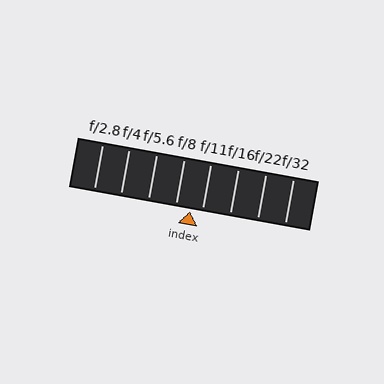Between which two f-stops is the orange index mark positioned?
The index mark is between f/8 and f/11.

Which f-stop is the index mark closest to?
The index mark is closest to f/11.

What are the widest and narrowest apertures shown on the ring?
The widest aperture shown is f/2.8 and the narrowest is f/32.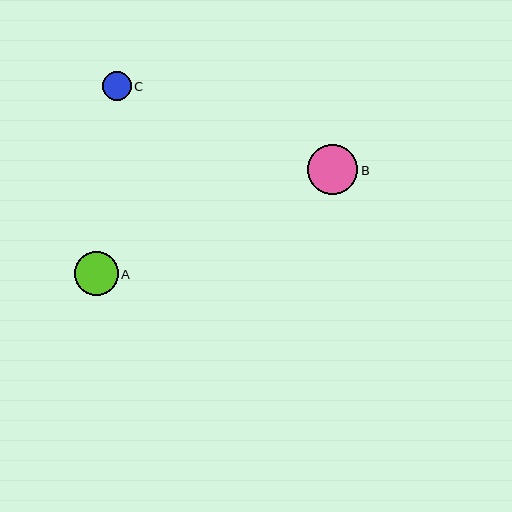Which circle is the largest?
Circle B is the largest with a size of approximately 50 pixels.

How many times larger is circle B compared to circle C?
Circle B is approximately 1.8 times the size of circle C.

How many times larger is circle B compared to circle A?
Circle B is approximately 1.1 times the size of circle A.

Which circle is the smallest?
Circle C is the smallest with a size of approximately 28 pixels.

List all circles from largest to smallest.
From largest to smallest: B, A, C.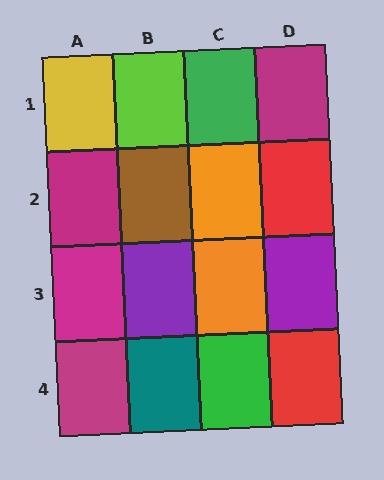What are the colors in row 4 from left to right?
Magenta, teal, green, red.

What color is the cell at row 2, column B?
Brown.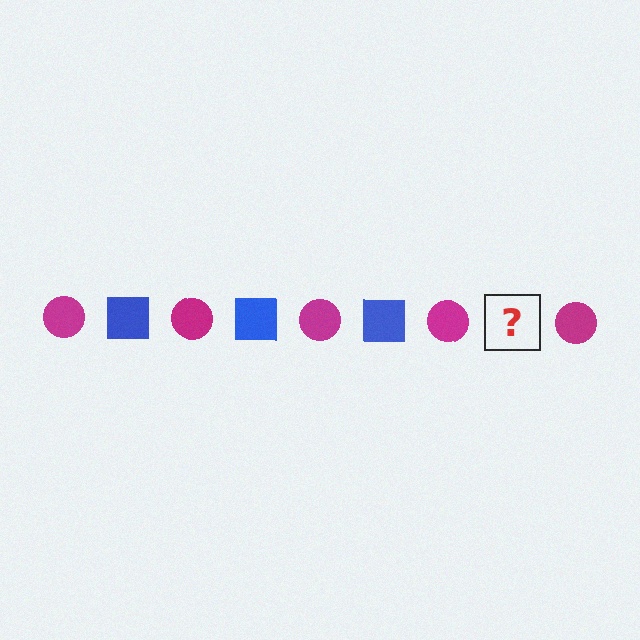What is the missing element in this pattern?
The missing element is a blue square.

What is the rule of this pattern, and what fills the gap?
The rule is that the pattern alternates between magenta circle and blue square. The gap should be filled with a blue square.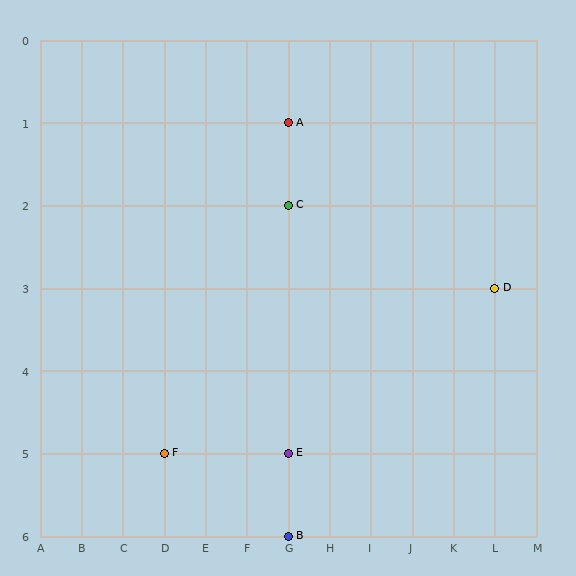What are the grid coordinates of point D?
Point D is at grid coordinates (L, 3).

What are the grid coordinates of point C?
Point C is at grid coordinates (G, 2).